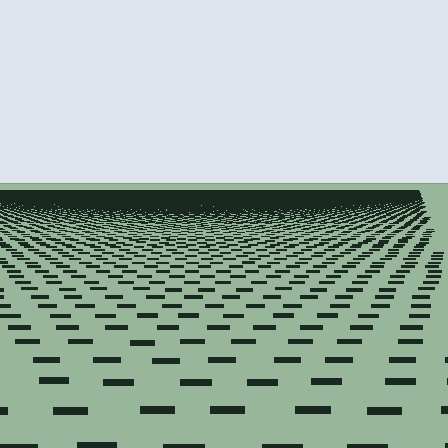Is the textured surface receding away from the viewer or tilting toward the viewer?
The surface is receding away from the viewer. Texture elements get smaller and denser toward the top.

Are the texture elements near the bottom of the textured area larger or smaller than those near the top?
Larger. Near the bottom, elements are closer to the viewer and appear at a bigger on-screen size.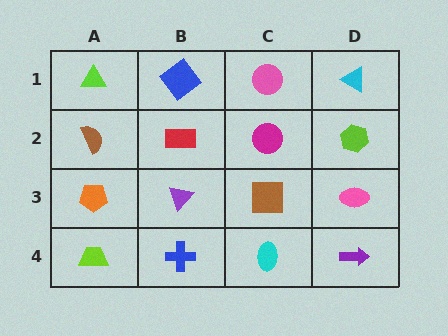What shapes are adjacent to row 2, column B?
A blue diamond (row 1, column B), a purple triangle (row 3, column B), a brown semicircle (row 2, column A), a magenta circle (row 2, column C).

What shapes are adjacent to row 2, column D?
A cyan triangle (row 1, column D), a pink ellipse (row 3, column D), a magenta circle (row 2, column C).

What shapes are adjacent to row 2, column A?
A lime triangle (row 1, column A), an orange pentagon (row 3, column A), a red rectangle (row 2, column B).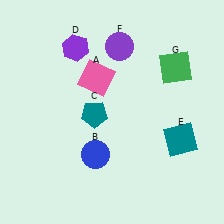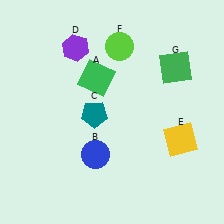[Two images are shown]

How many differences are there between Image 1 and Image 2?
There are 3 differences between the two images.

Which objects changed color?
A changed from pink to green. E changed from teal to yellow. F changed from purple to lime.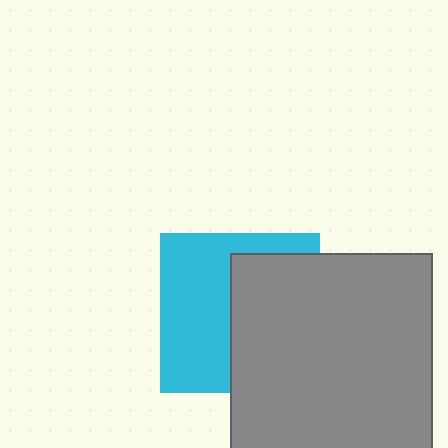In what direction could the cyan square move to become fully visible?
The cyan square could move left. That would shift it out from behind the gray square entirely.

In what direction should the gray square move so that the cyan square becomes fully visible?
The gray square should move right. That is the shortest direction to clear the overlap and leave the cyan square fully visible.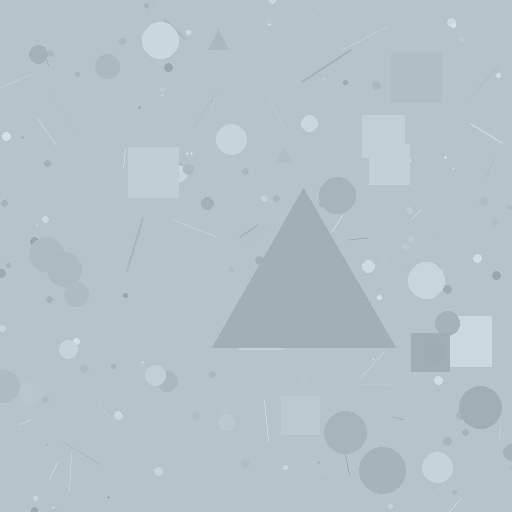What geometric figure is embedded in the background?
A triangle is embedded in the background.